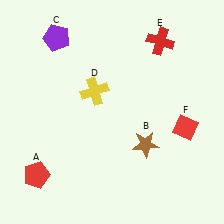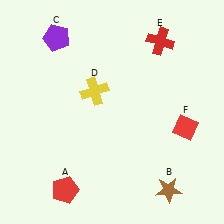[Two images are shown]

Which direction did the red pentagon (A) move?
The red pentagon (A) moved right.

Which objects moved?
The objects that moved are: the red pentagon (A), the brown star (B).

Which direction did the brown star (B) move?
The brown star (B) moved down.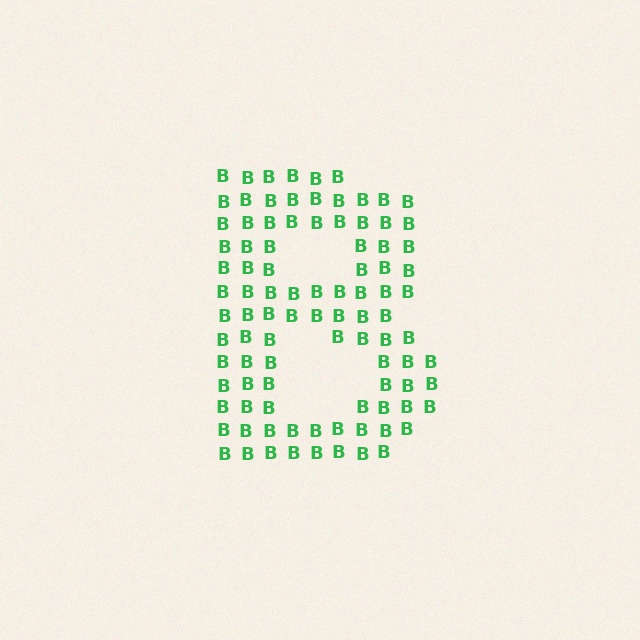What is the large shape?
The large shape is the letter B.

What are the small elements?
The small elements are letter B's.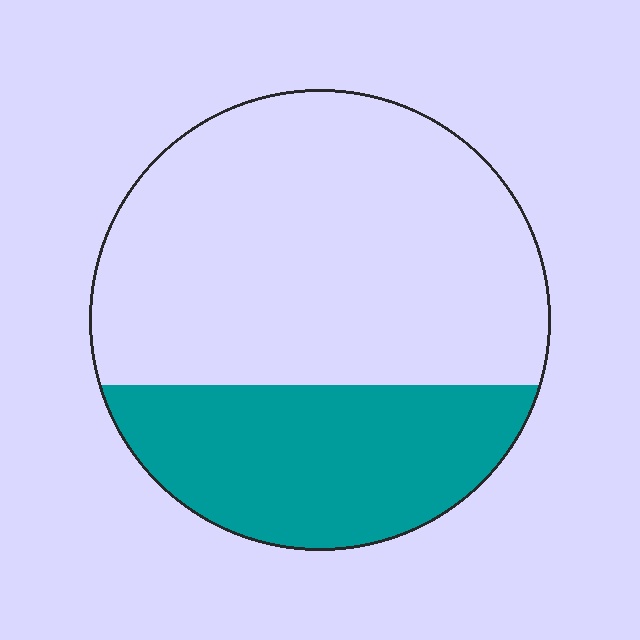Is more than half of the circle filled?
No.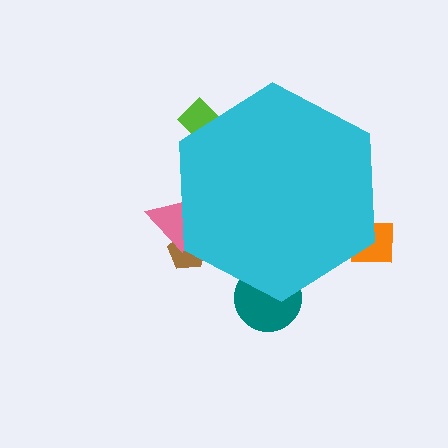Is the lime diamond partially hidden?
Yes, the lime diamond is partially hidden behind the cyan hexagon.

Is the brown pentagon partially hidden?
Yes, the brown pentagon is partially hidden behind the cyan hexagon.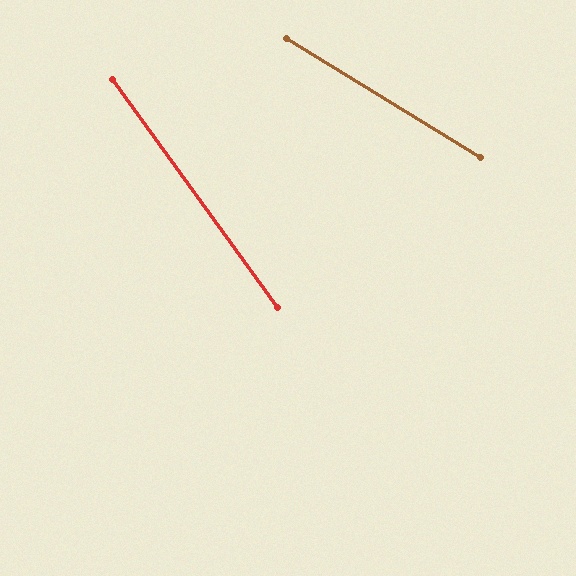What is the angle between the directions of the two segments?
Approximately 22 degrees.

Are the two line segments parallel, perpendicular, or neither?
Neither parallel nor perpendicular — they differ by about 22°.